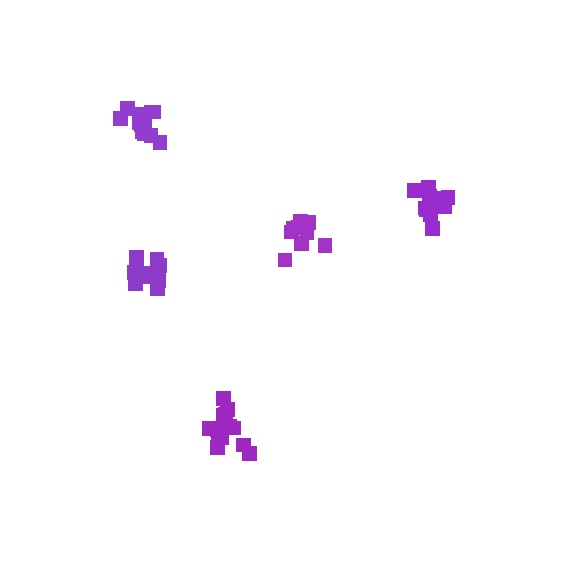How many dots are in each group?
Group 1: 9 dots, Group 2: 13 dots, Group 3: 14 dots, Group 4: 13 dots, Group 5: 11 dots (60 total).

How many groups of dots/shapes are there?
There are 5 groups.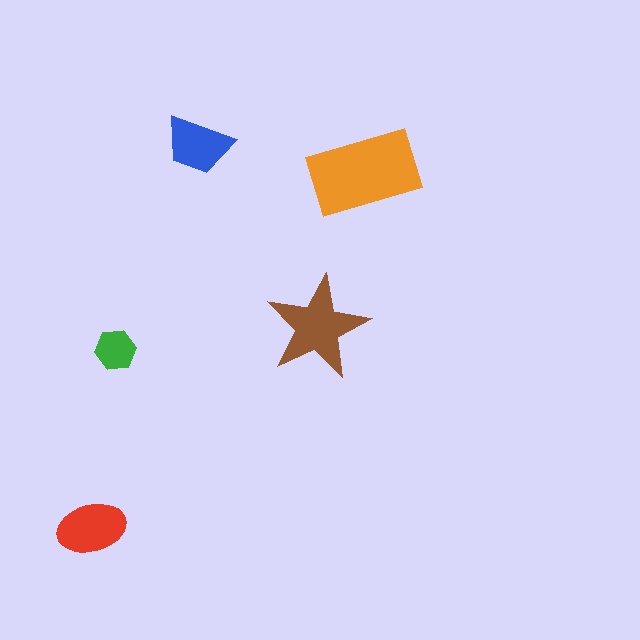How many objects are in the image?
There are 5 objects in the image.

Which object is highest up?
The blue trapezoid is topmost.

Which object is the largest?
The orange rectangle.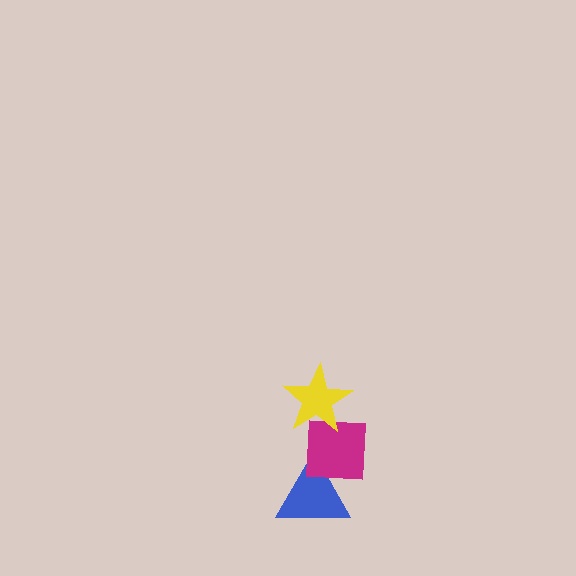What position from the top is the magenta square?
The magenta square is 2nd from the top.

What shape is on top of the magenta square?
The yellow star is on top of the magenta square.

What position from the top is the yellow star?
The yellow star is 1st from the top.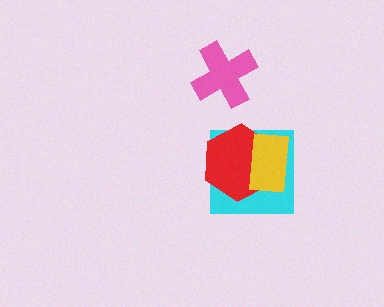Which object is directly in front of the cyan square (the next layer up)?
The red hexagon is directly in front of the cyan square.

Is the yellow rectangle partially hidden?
No, no other shape covers it.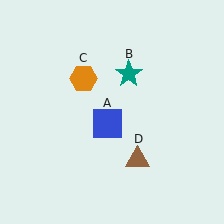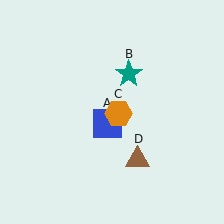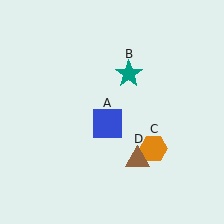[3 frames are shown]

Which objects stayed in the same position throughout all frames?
Blue square (object A) and teal star (object B) and brown triangle (object D) remained stationary.